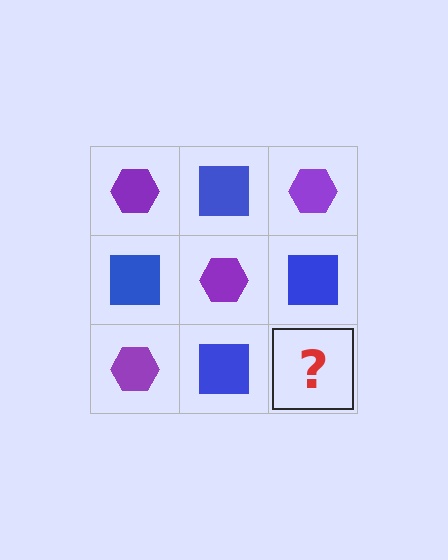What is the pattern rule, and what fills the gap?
The rule is that it alternates purple hexagon and blue square in a checkerboard pattern. The gap should be filled with a purple hexagon.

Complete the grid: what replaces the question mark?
The question mark should be replaced with a purple hexagon.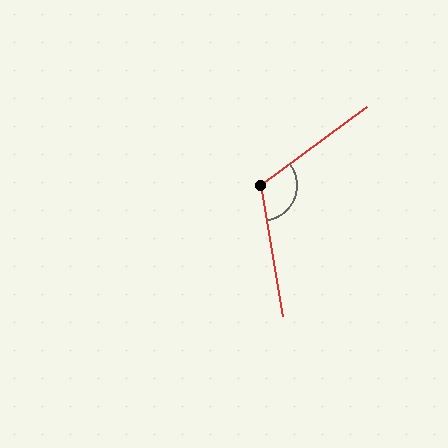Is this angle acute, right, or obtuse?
It is obtuse.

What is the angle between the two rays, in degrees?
Approximately 117 degrees.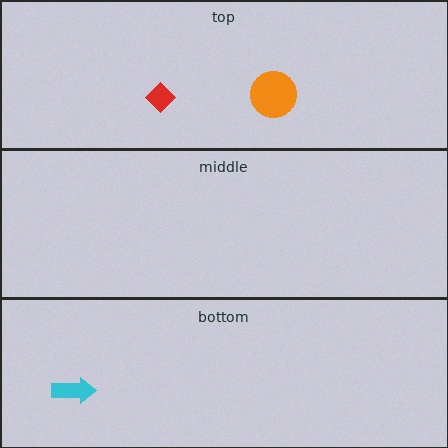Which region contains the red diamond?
The top region.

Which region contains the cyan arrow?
The bottom region.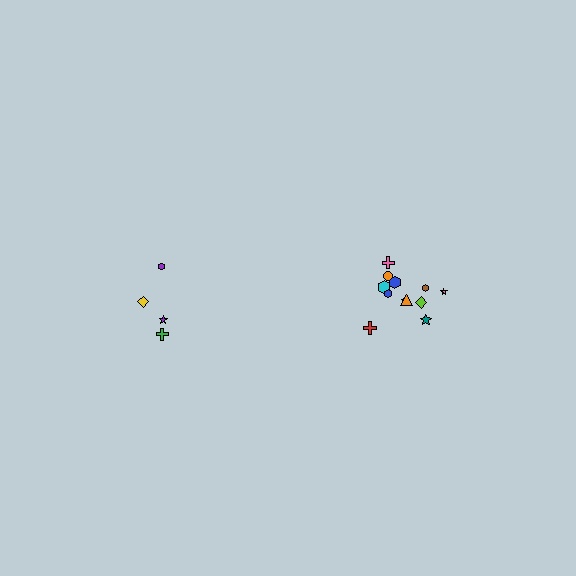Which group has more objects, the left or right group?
The right group.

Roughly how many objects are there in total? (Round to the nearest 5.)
Roughly 15 objects in total.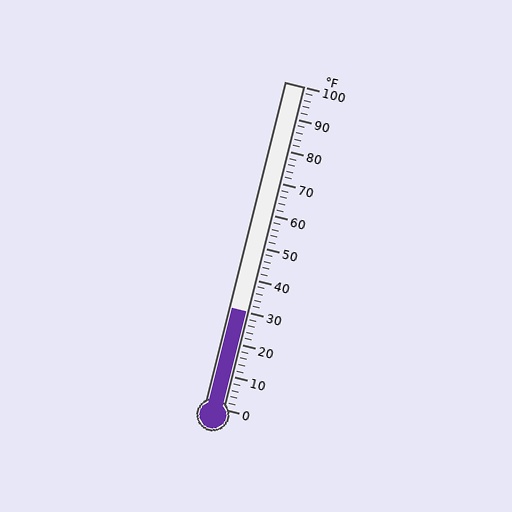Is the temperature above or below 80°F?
The temperature is below 80°F.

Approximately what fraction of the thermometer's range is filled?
The thermometer is filled to approximately 30% of its range.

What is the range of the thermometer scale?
The thermometer scale ranges from 0°F to 100°F.